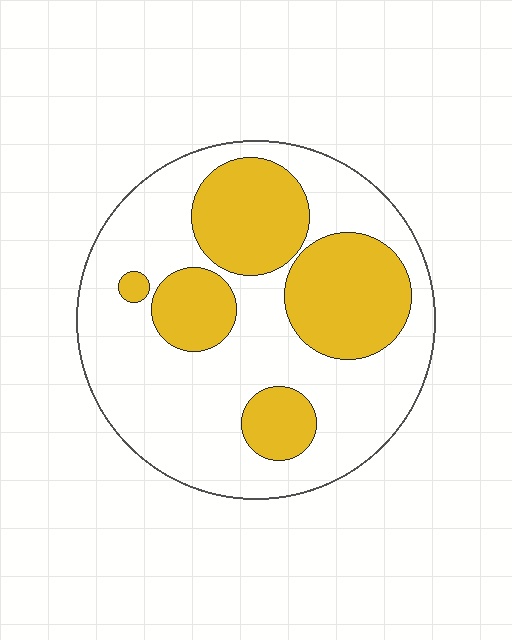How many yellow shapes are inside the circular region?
5.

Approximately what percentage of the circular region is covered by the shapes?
Approximately 35%.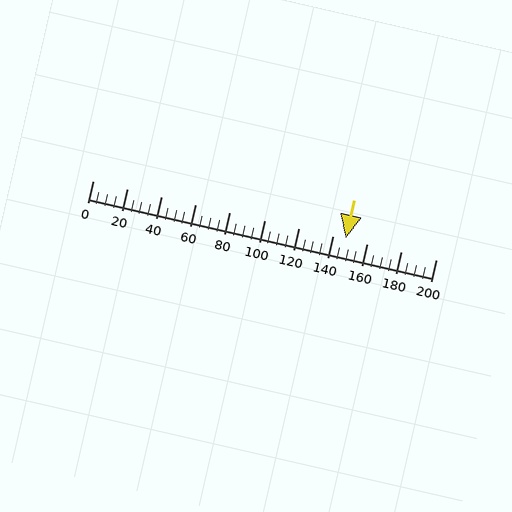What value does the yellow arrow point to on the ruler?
The yellow arrow points to approximately 147.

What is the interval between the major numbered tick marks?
The major tick marks are spaced 20 units apart.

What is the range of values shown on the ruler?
The ruler shows values from 0 to 200.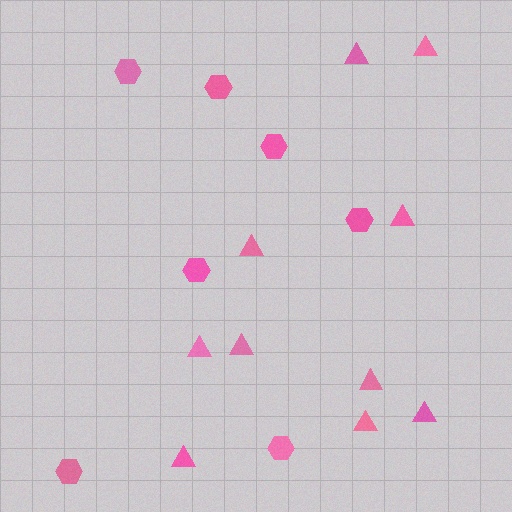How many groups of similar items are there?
There are 2 groups: one group of triangles (10) and one group of hexagons (7).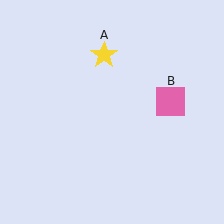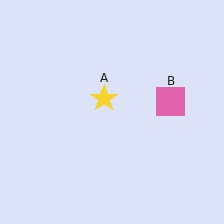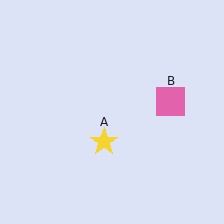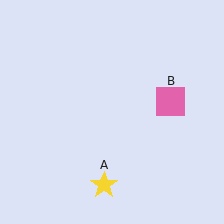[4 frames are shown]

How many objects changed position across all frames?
1 object changed position: yellow star (object A).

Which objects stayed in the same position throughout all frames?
Pink square (object B) remained stationary.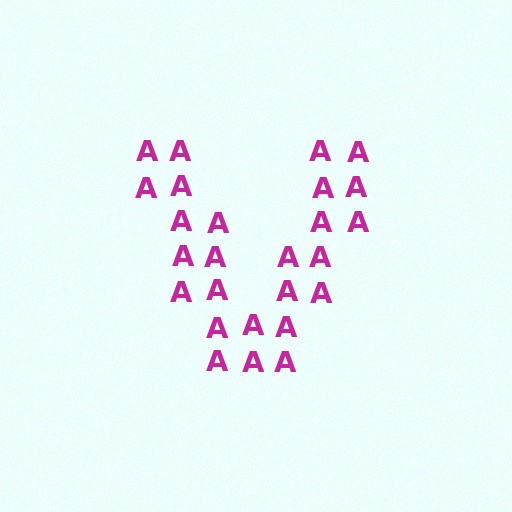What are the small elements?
The small elements are letter A's.